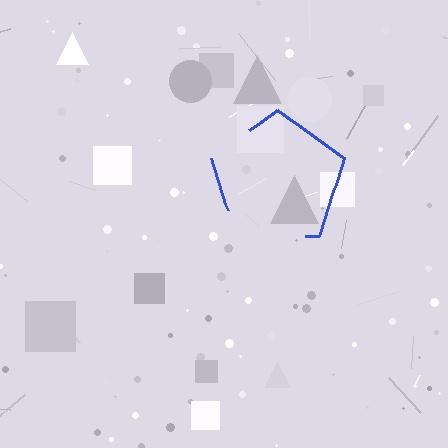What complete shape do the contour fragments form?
The contour fragments form a pentagon.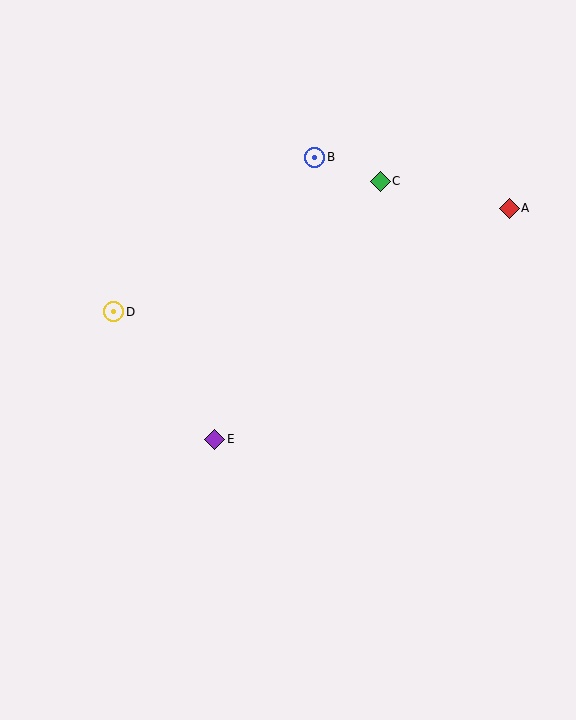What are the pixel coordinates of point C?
Point C is at (380, 181).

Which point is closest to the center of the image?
Point E at (215, 439) is closest to the center.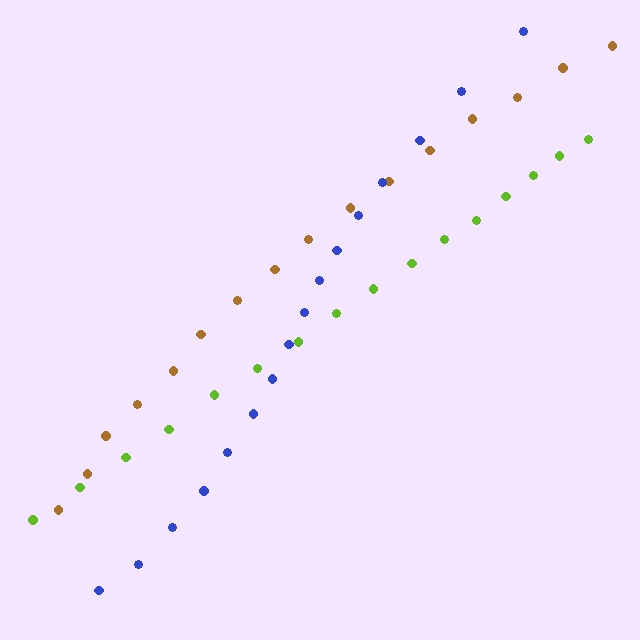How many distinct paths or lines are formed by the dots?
There are 3 distinct paths.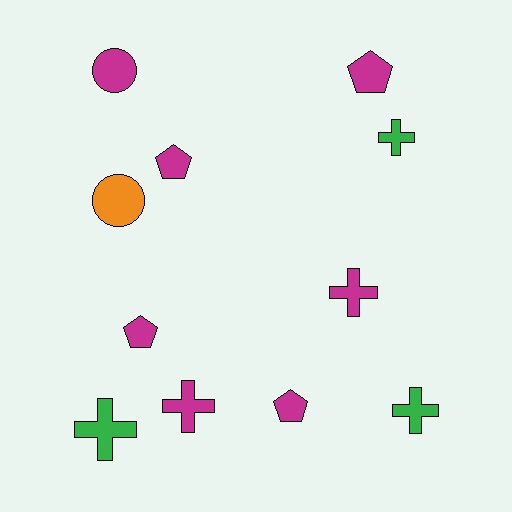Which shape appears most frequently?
Cross, with 5 objects.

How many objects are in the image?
There are 11 objects.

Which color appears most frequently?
Magenta, with 7 objects.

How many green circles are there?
There are no green circles.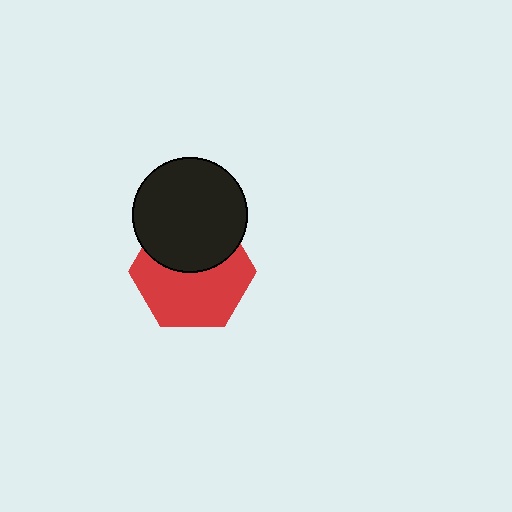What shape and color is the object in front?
The object in front is a black circle.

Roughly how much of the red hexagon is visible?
About half of it is visible (roughly 60%).